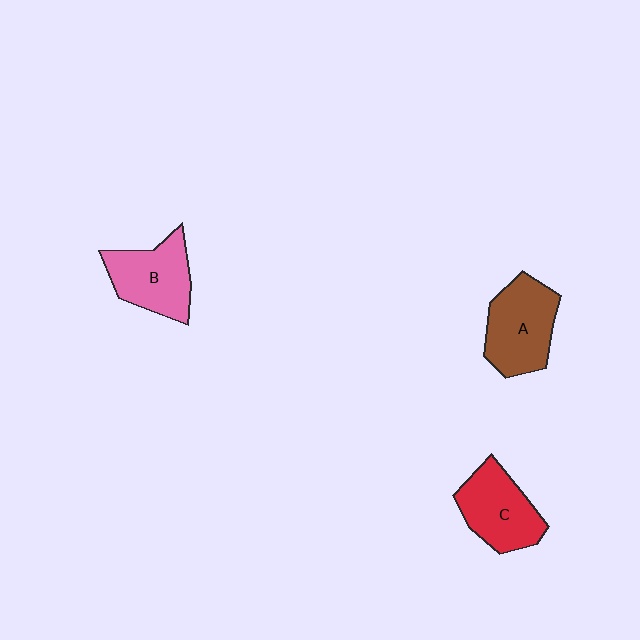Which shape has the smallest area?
Shape B (pink).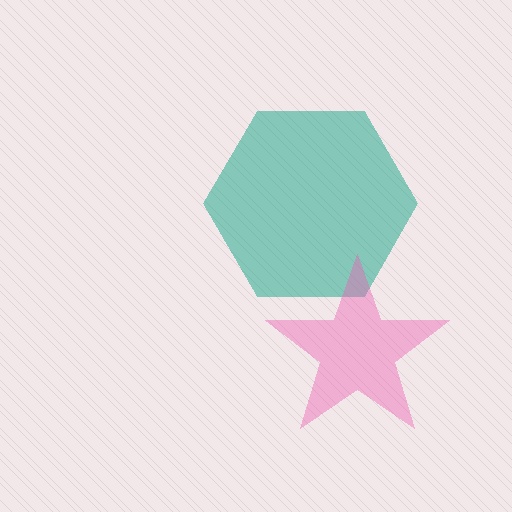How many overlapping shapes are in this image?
There are 2 overlapping shapes in the image.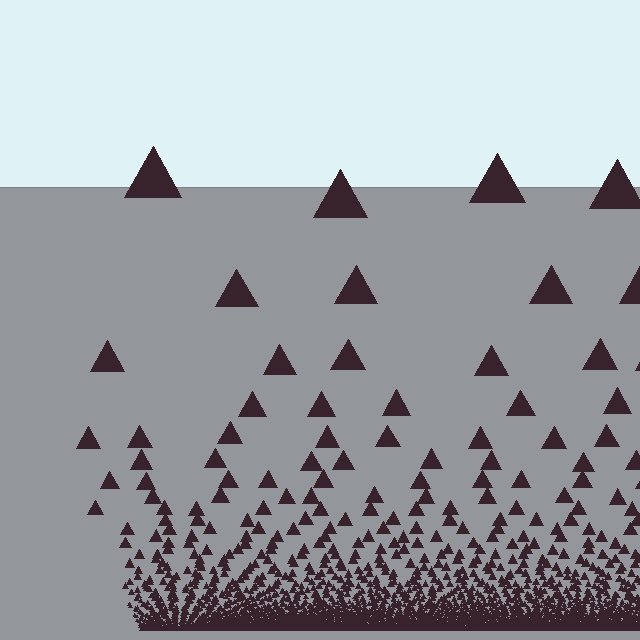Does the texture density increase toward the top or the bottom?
Density increases toward the bottom.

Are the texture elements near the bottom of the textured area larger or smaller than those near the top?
Smaller. The gradient is inverted — elements near the bottom are smaller and denser.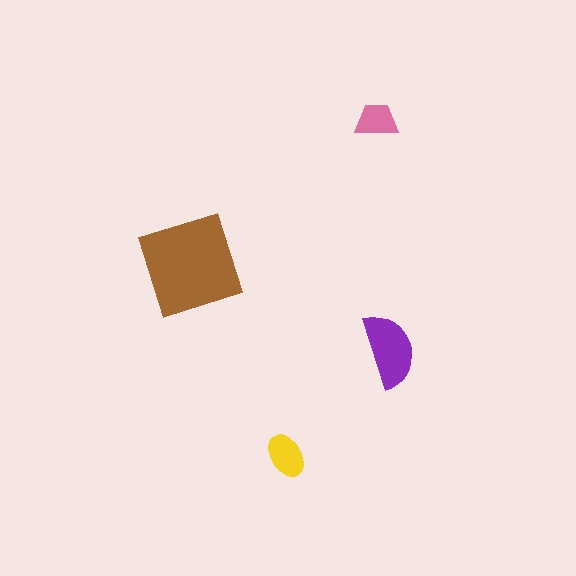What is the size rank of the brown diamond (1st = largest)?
1st.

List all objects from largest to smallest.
The brown diamond, the purple semicircle, the yellow ellipse, the pink trapezoid.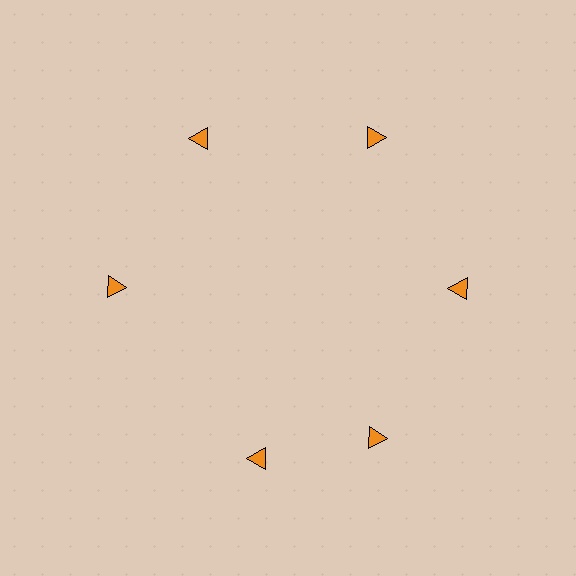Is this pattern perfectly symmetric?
No. The 6 orange triangles are arranged in a ring, but one element near the 7 o'clock position is rotated out of alignment along the ring, breaking the 6-fold rotational symmetry.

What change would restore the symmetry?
The symmetry would be restored by rotating it back into even spacing with its neighbors so that all 6 triangles sit at equal angles and equal distance from the center.